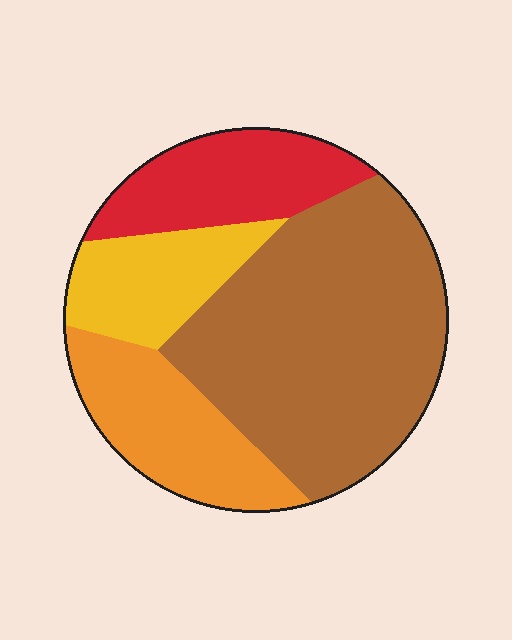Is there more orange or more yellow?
Orange.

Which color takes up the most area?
Brown, at roughly 50%.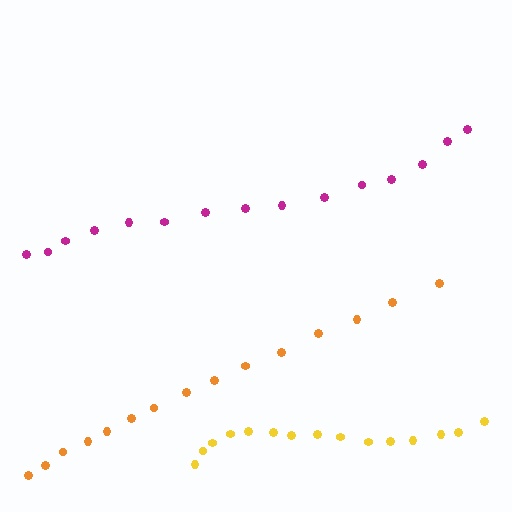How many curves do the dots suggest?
There are 3 distinct paths.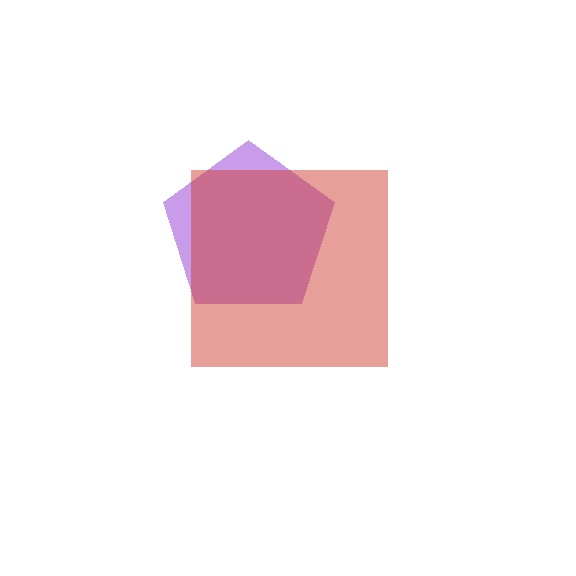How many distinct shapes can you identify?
There are 2 distinct shapes: a purple pentagon, a red square.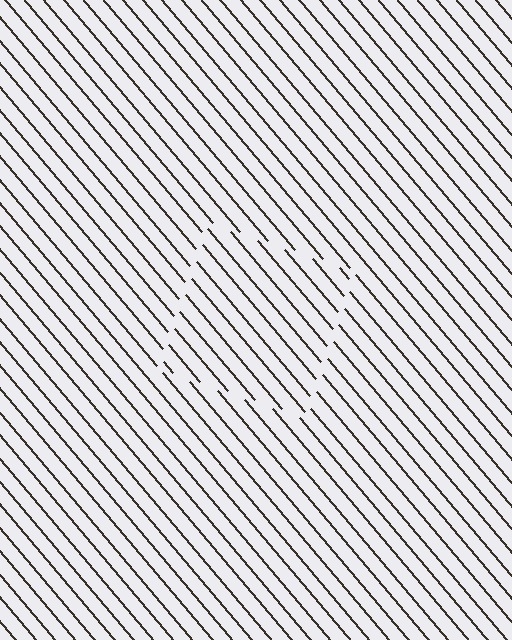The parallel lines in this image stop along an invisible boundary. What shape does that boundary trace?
An illusory square. The interior of the shape contains the same grating, shifted by half a period — the contour is defined by the phase discontinuity where line-ends from the inner and outer gratings abut.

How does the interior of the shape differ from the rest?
The interior of the shape contains the same grating, shifted by half a period — the contour is defined by the phase discontinuity where line-ends from the inner and outer gratings abut.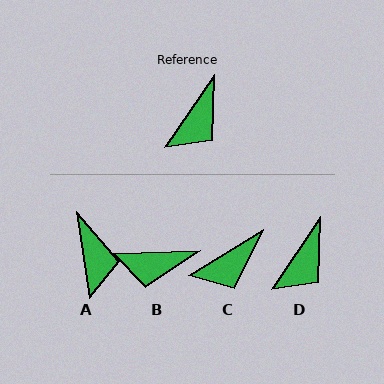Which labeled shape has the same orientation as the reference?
D.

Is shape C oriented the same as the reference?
No, it is off by about 24 degrees.